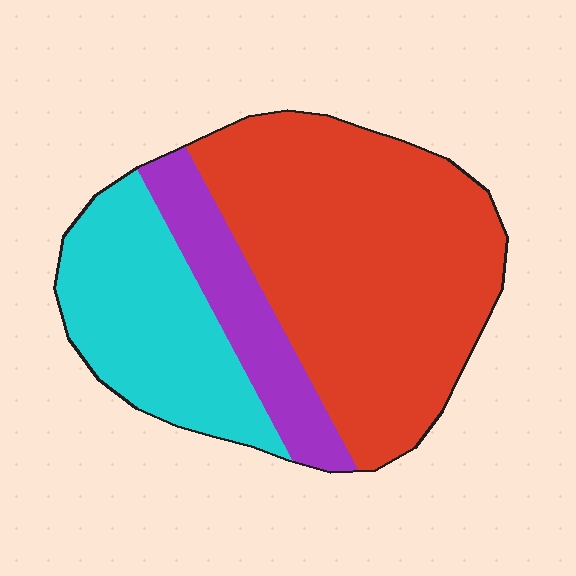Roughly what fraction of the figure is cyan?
Cyan takes up between a sixth and a third of the figure.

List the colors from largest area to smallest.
From largest to smallest: red, cyan, purple.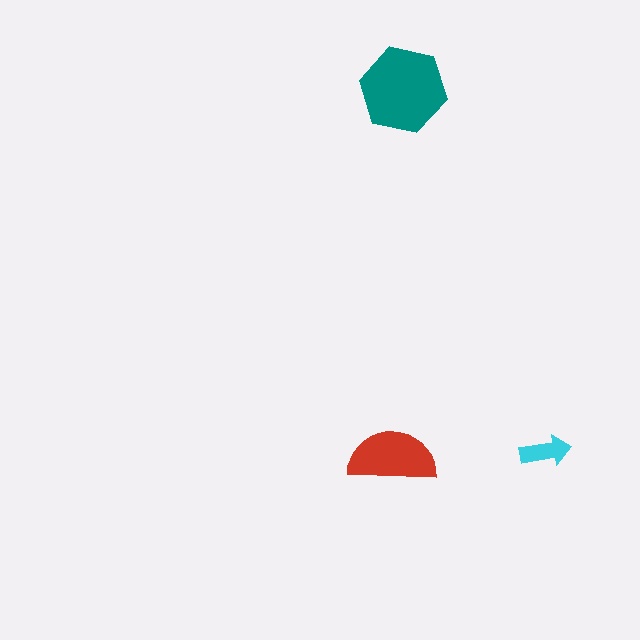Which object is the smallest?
The cyan arrow.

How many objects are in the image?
There are 3 objects in the image.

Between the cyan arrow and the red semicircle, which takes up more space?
The red semicircle.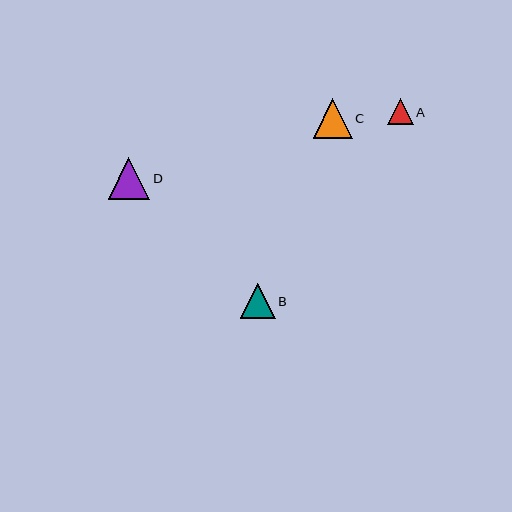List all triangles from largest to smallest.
From largest to smallest: D, C, B, A.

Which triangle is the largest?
Triangle D is the largest with a size of approximately 41 pixels.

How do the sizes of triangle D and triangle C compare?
Triangle D and triangle C are approximately the same size.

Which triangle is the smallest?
Triangle A is the smallest with a size of approximately 26 pixels.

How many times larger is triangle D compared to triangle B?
Triangle D is approximately 1.2 times the size of triangle B.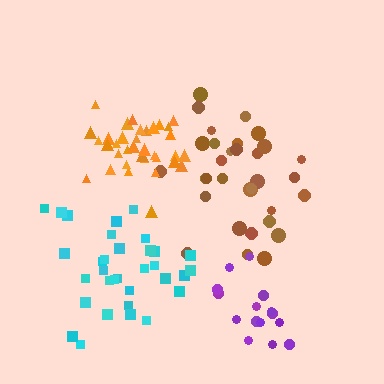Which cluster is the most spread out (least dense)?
Purple.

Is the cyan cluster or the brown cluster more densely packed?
Brown.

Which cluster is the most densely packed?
Orange.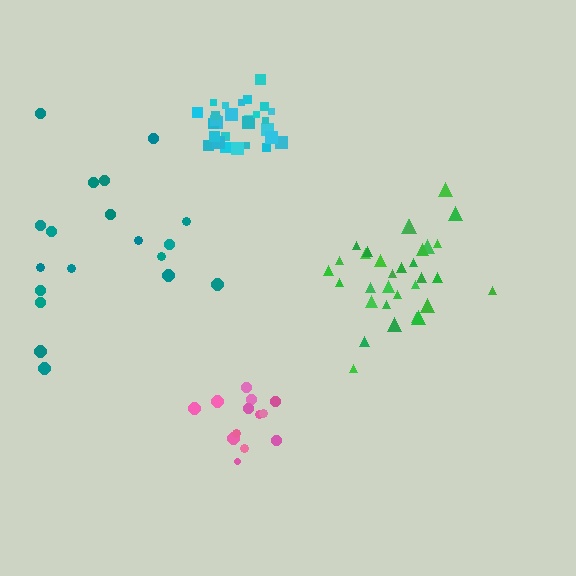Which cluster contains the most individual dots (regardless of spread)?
Green (32).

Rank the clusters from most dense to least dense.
cyan, green, pink, teal.